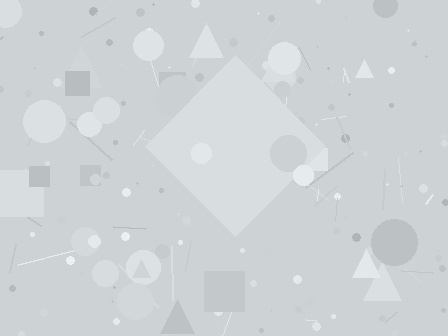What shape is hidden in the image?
A diamond is hidden in the image.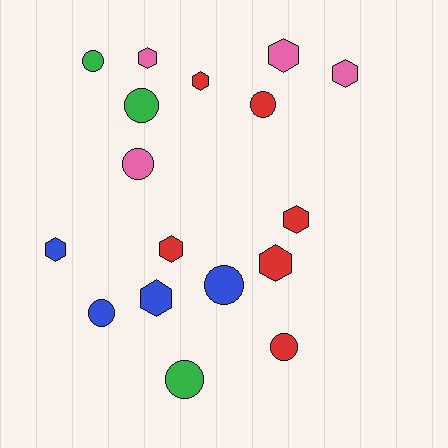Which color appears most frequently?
Red, with 6 objects.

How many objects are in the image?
There are 17 objects.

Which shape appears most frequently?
Hexagon, with 9 objects.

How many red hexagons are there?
There are 4 red hexagons.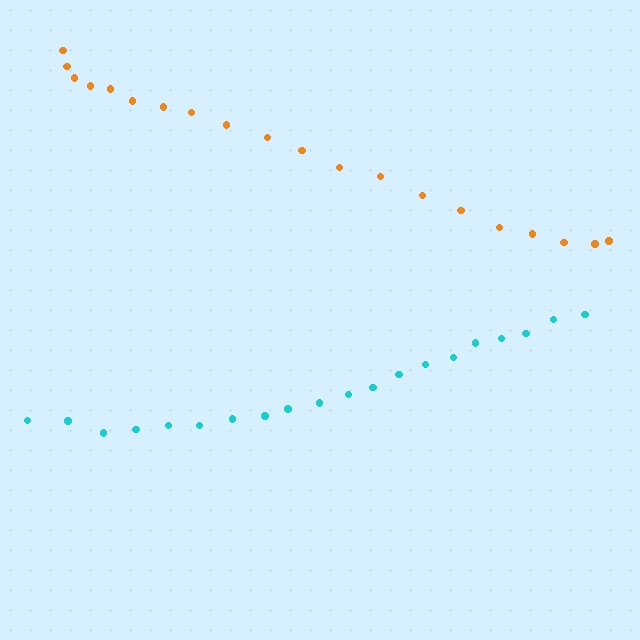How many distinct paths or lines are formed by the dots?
There are 2 distinct paths.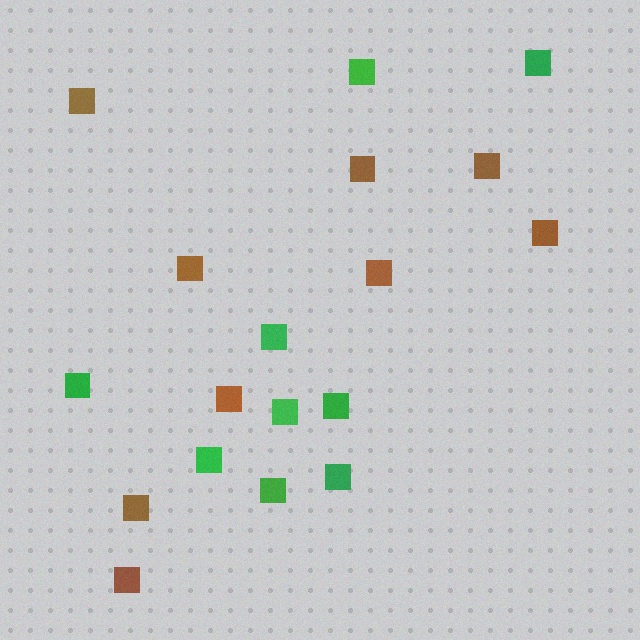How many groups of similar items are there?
There are 2 groups: one group of brown squares (9) and one group of green squares (9).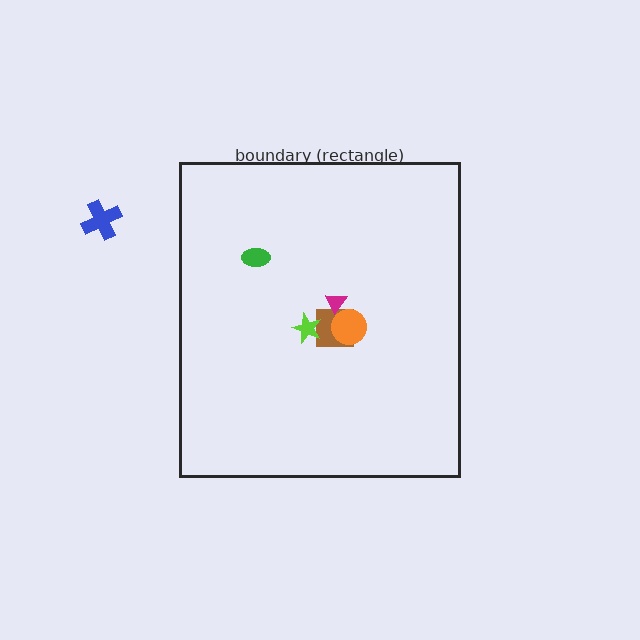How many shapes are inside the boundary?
5 inside, 1 outside.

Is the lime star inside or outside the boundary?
Inside.